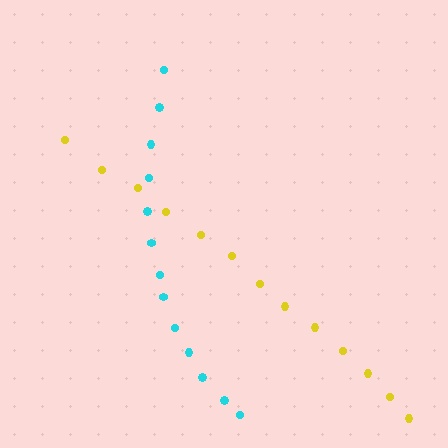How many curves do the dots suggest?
There are 2 distinct paths.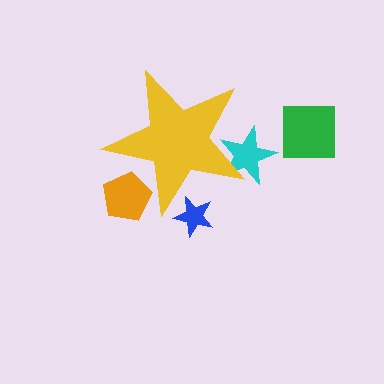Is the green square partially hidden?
No, the green square is fully visible.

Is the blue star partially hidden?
Yes, the blue star is partially hidden behind the yellow star.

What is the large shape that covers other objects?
A yellow star.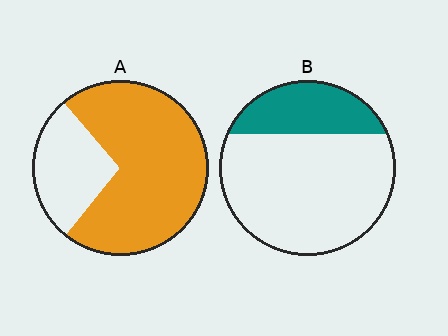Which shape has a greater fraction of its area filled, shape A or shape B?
Shape A.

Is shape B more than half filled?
No.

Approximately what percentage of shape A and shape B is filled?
A is approximately 70% and B is approximately 25%.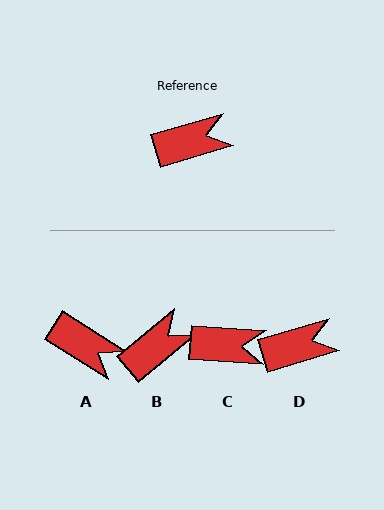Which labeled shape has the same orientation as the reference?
D.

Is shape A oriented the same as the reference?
No, it is off by about 49 degrees.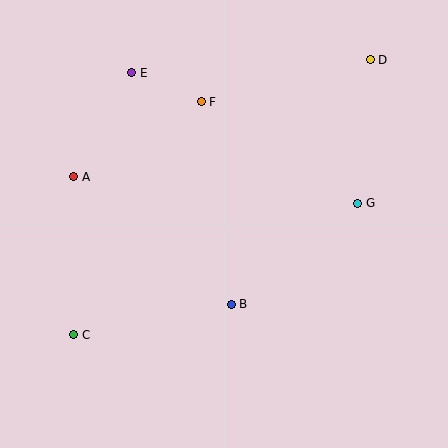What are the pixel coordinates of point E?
Point E is at (132, 73).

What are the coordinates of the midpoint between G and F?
The midpoint between G and F is at (280, 152).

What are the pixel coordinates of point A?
Point A is at (74, 177).